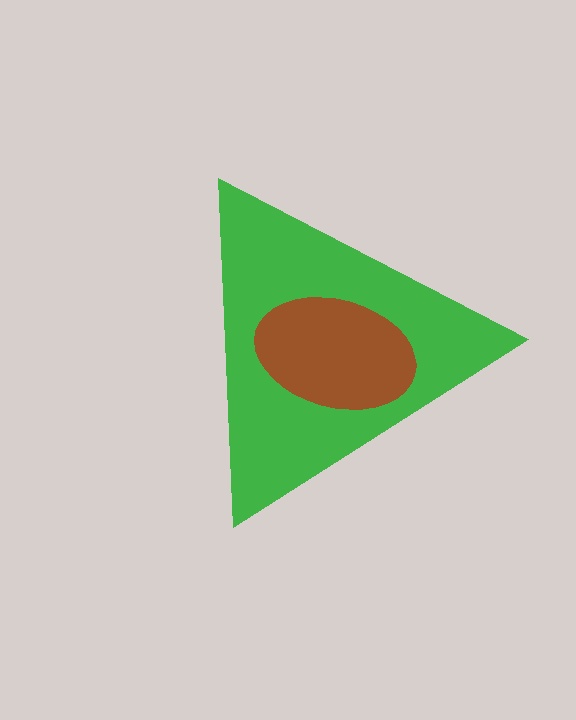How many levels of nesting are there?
2.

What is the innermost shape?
The brown ellipse.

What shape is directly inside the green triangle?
The brown ellipse.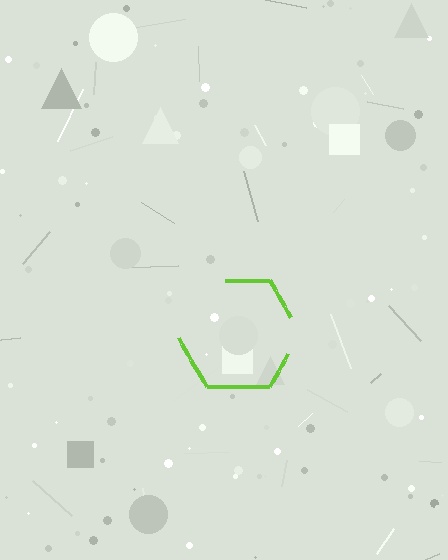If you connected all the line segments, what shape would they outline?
They would outline a hexagon.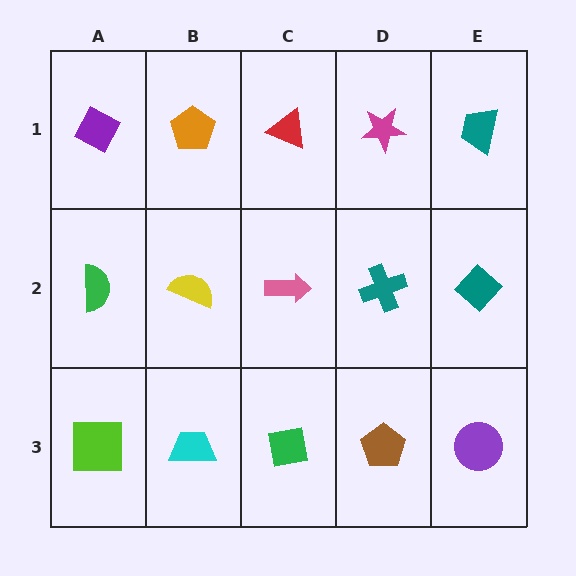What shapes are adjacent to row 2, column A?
A purple diamond (row 1, column A), a lime square (row 3, column A), a yellow semicircle (row 2, column B).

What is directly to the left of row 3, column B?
A lime square.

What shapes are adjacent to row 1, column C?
A pink arrow (row 2, column C), an orange pentagon (row 1, column B), a magenta star (row 1, column D).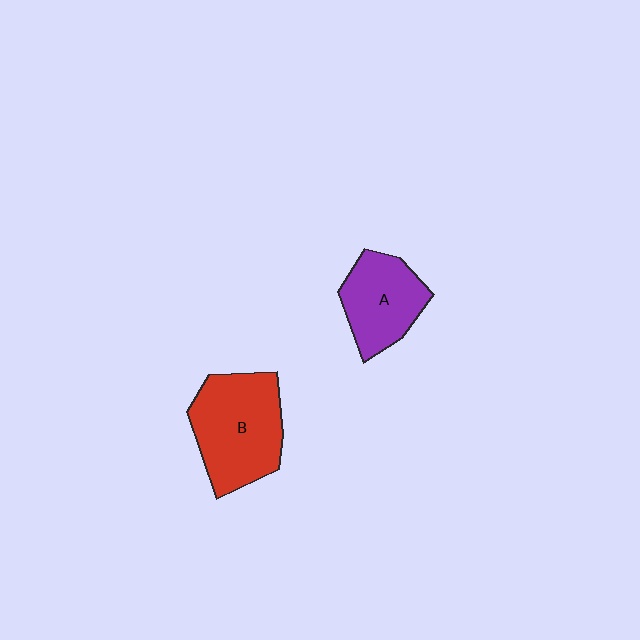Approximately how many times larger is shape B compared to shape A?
Approximately 1.4 times.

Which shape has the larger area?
Shape B (red).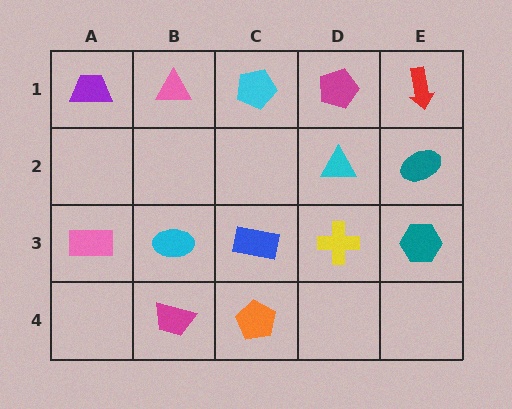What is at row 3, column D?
A yellow cross.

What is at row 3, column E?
A teal hexagon.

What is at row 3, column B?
A cyan ellipse.